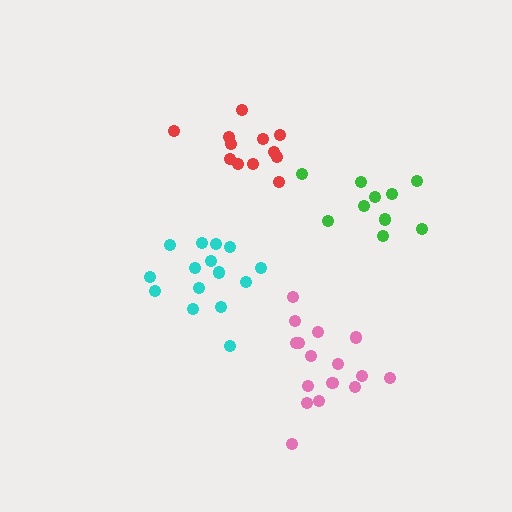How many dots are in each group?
Group 1: 16 dots, Group 2: 12 dots, Group 3: 15 dots, Group 4: 10 dots (53 total).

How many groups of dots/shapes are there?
There are 4 groups.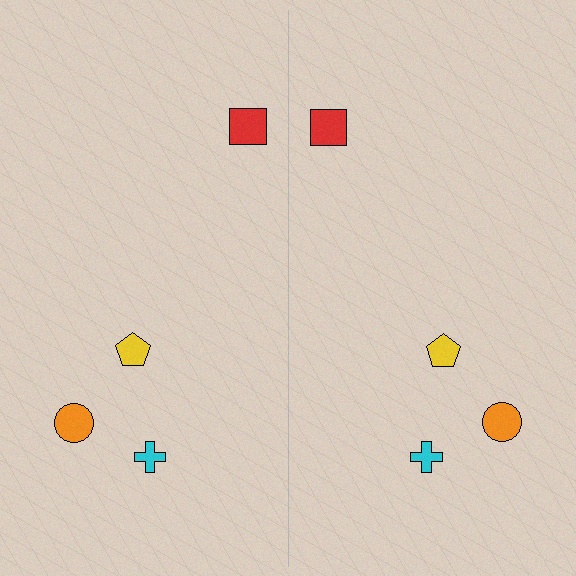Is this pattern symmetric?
Yes, this pattern has bilateral (reflection) symmetry.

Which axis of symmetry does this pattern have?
The pattern has a vertical axis of symmetry running through the center of the image.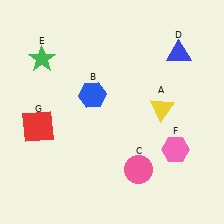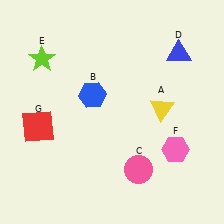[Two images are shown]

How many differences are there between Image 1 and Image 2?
There is 1 difference between the two images.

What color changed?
The star (E) changed from green in Image 1 to lime in Image 2.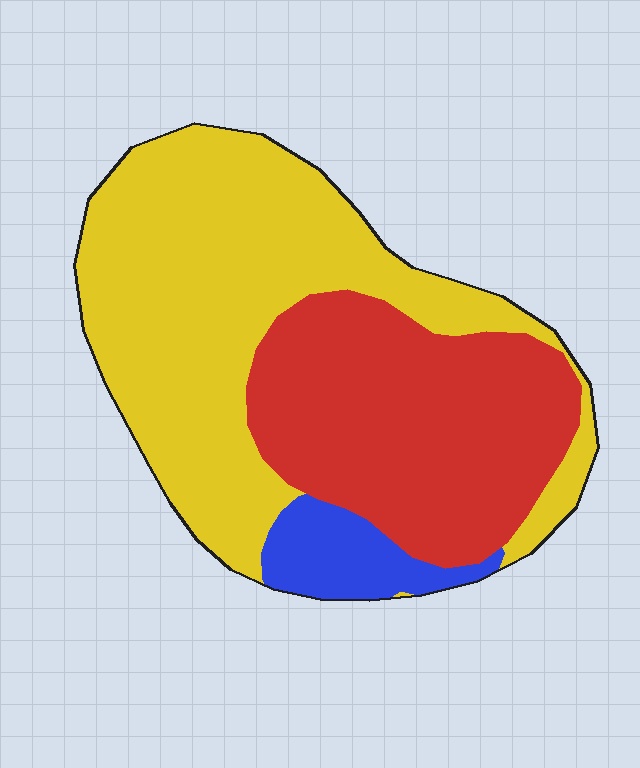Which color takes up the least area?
Blue, at roughly 10%.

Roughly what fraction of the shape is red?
Red takes up between a quarter and a half of the shape.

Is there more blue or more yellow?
Yellow.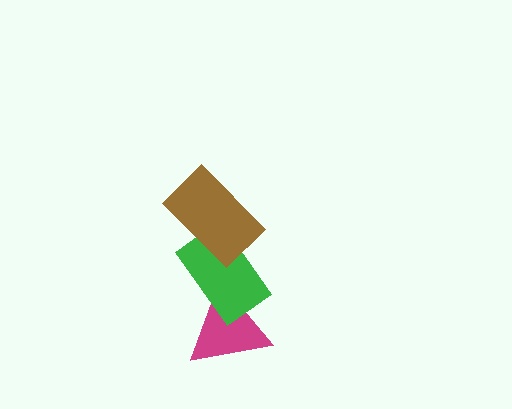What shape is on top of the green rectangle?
The brown rectangle is on top of the green rectangle.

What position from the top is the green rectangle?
The green rectangle is 2nd from the top.